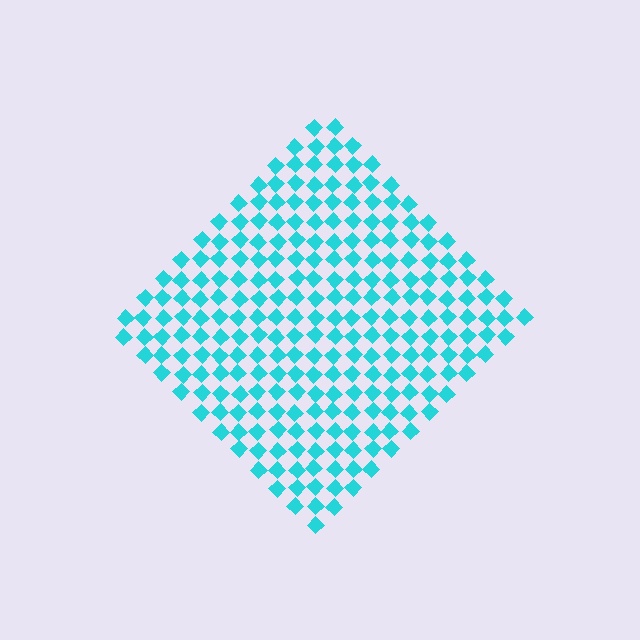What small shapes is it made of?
It is made of small diamonds.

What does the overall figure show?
The overall figure shows a diamond.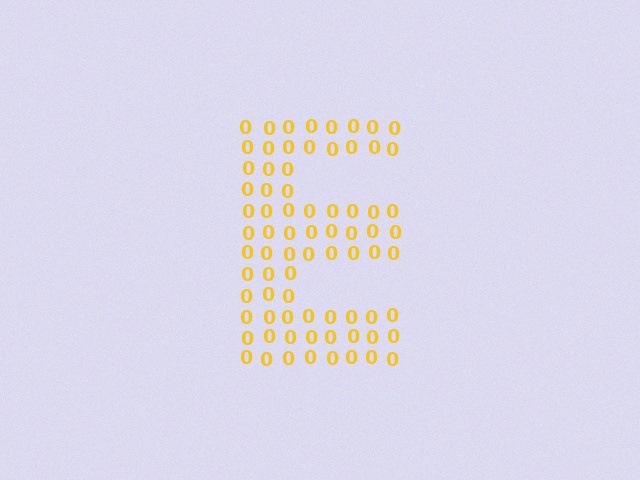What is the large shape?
The large shape is the letter E.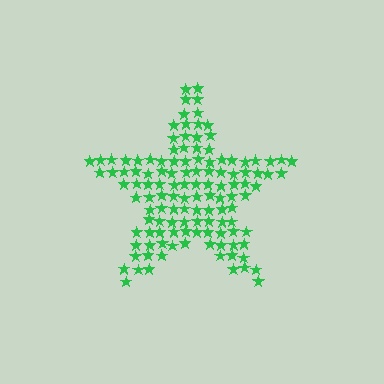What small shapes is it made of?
It is made of small stars.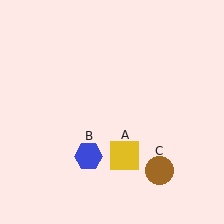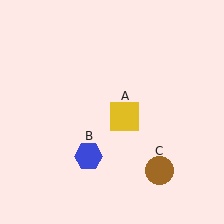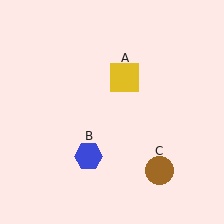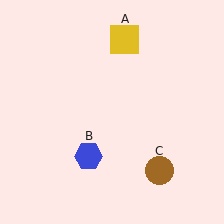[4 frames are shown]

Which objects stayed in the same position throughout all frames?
Blue hexagon (object B) and brown circle (object C) remained stationary.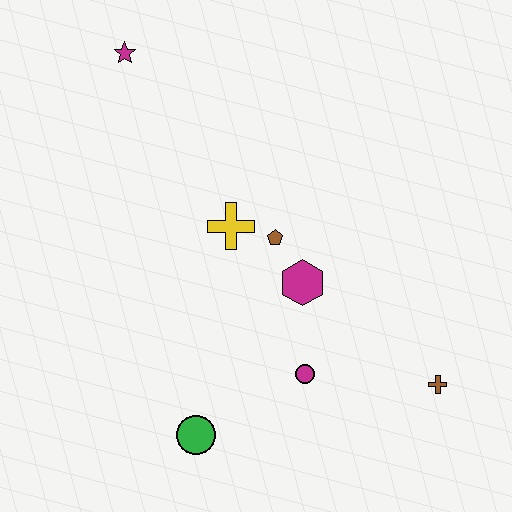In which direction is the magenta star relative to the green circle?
The magenta star is above the green circle.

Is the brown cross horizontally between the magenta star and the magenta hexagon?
No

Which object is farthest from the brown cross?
The magenta star is farthest from the brown cross.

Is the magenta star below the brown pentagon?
No